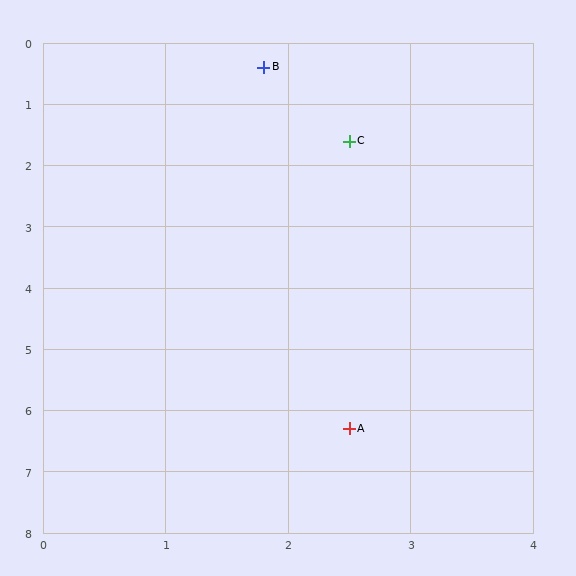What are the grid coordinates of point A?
Point A is at approximately (2.5, 6.3).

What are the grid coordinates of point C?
Point C is at approximately (2.5, 1.6).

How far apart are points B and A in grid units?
Points B and A are about 5.9 grid units apart.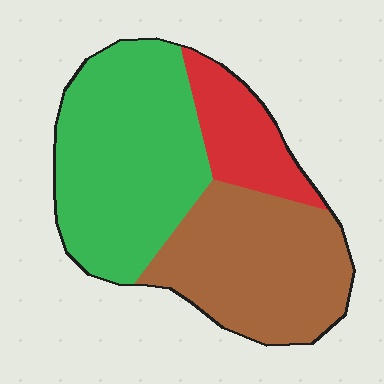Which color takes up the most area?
Green, at roughly 45%.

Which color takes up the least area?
Red, at roughly 15%.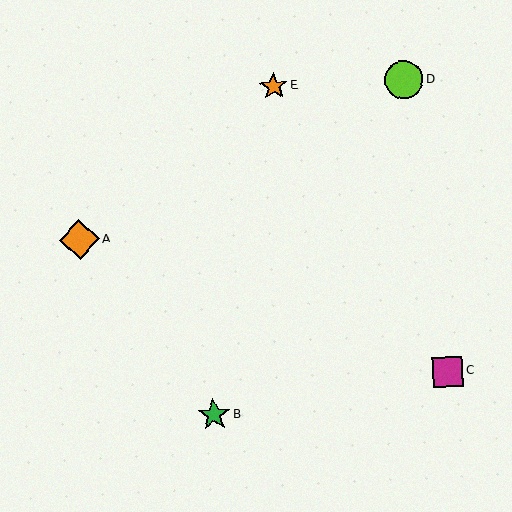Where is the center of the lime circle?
The center of the lime circle is at (404, 80).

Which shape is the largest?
The orange diamond (labeled A) is the largest.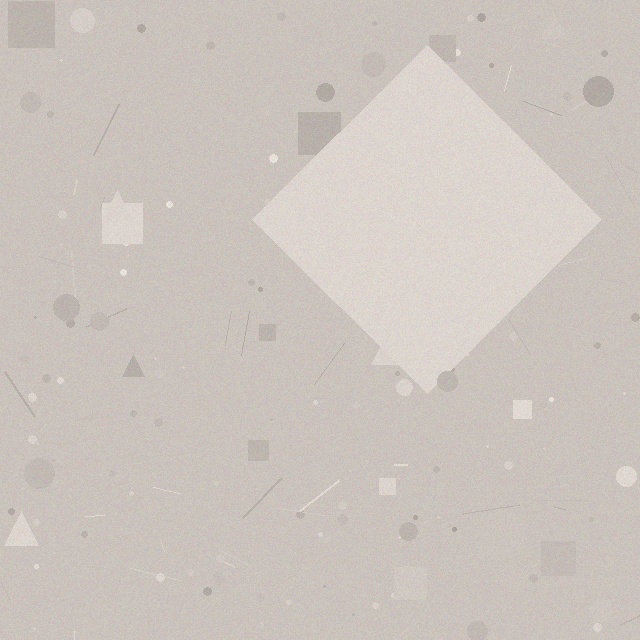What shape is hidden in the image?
A diamond is hidden in the image.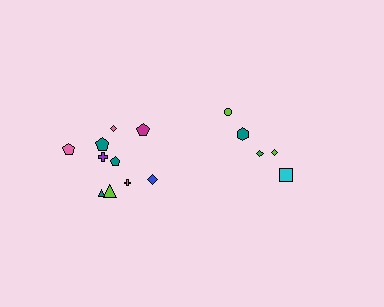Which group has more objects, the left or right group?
The left group.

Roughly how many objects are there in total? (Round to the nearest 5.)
Roughly 15 objects in total.